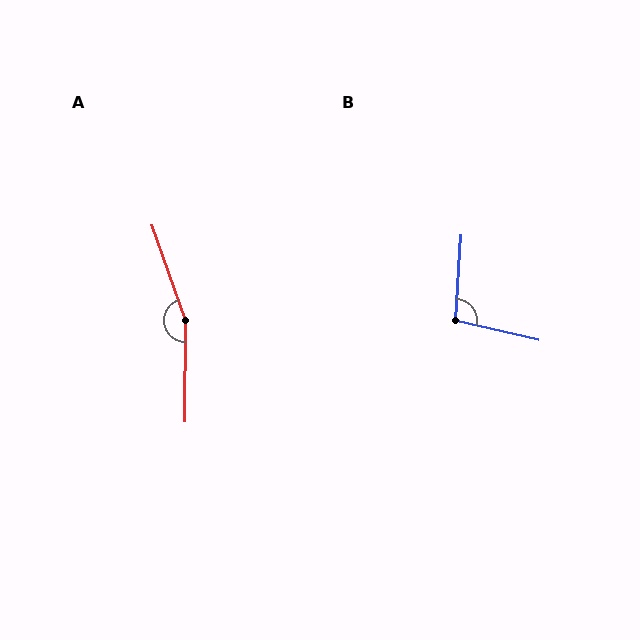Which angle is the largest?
A, at approximately 160 degrees.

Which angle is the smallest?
B, at approximately 100 degrees.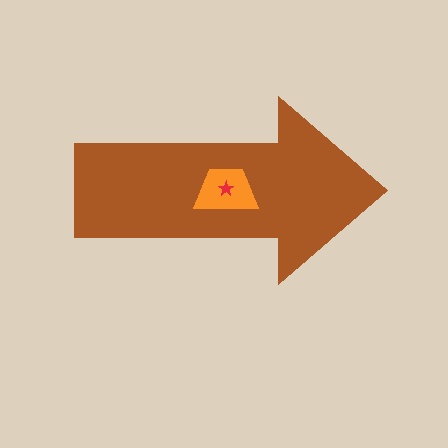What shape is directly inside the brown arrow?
The orange trapezoid.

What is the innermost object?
The red star.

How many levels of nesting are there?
3.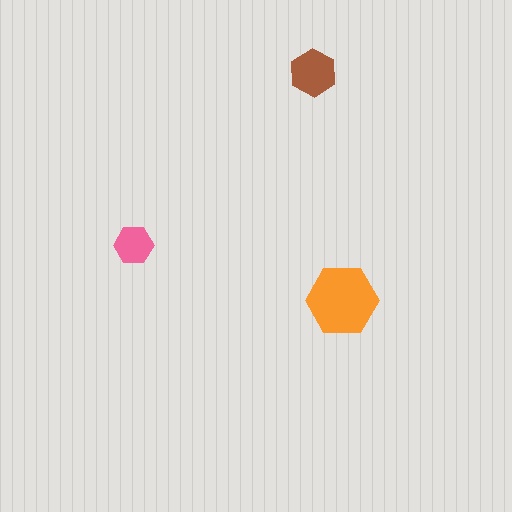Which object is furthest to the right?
The orange hexagon is rightmost.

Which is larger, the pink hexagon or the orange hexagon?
The orange one.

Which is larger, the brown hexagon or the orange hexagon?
The orange one.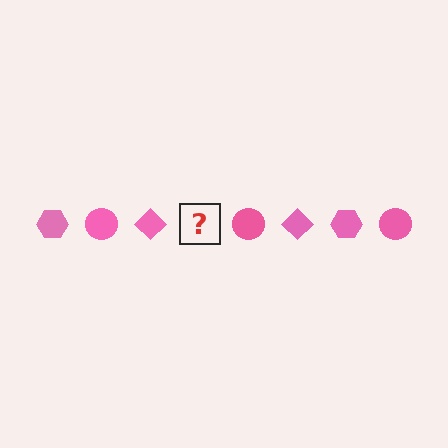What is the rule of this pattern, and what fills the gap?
The rule is that the pattern cycles through hexagon, circle, diamond shapes in pink. The gap should be filled with a pink hexagon.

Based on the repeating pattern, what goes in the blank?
The blank should be a pink hexagon.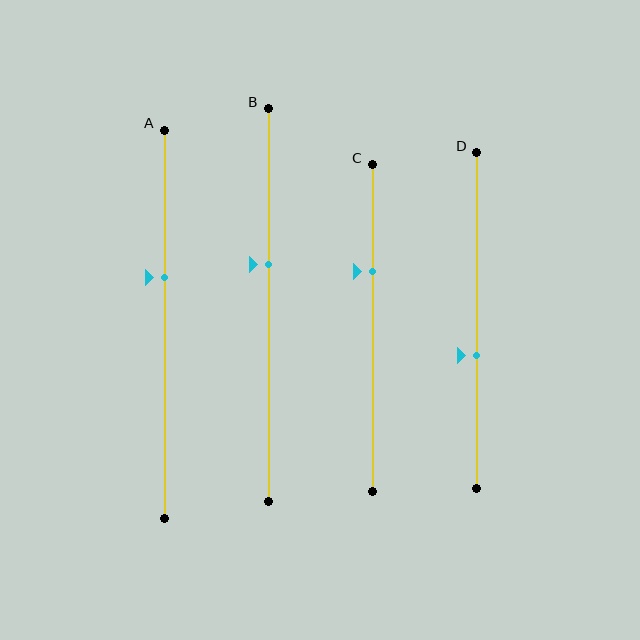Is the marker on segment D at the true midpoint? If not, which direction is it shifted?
No, the marker on segment D is shifted downward by about 10% of the segment length.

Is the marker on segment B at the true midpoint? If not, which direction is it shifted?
No, the marker on segment B is shifted upward by about 10% of the segment length.